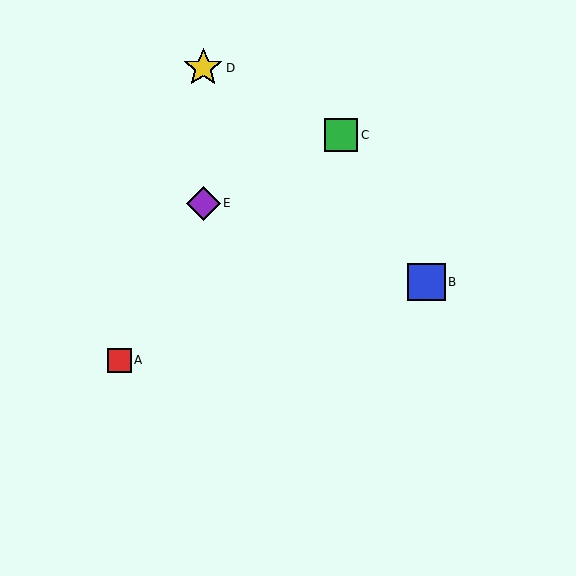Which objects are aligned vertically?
Objects D, E are aligned vertically.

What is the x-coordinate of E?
Object E is at x≈203.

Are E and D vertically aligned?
Yes, both are at x≈203.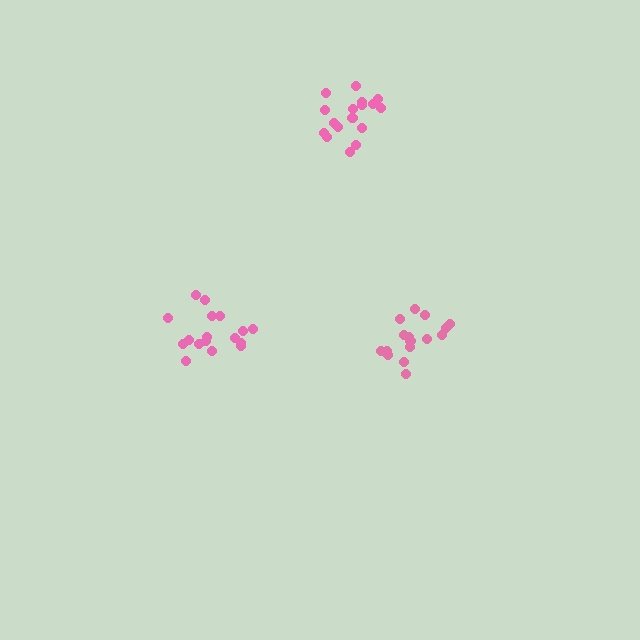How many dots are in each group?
Group 1: 17 dots, Group 2: 17 dots, Group 3: 17 dots (51 total).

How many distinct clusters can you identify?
There are 3 distinct clusters.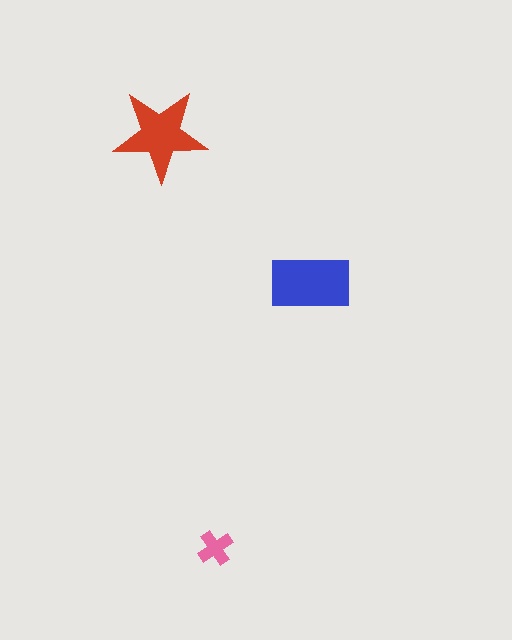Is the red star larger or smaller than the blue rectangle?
Smaller.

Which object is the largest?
The blue rectangle.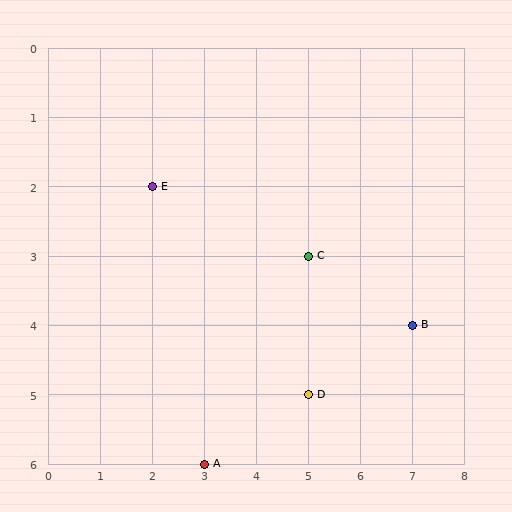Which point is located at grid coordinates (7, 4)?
Point B is at (7, 4).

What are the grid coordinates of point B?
Point B is at grid coordinates (7, 4).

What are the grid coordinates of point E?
Point E is at grid coordinates (2, 2).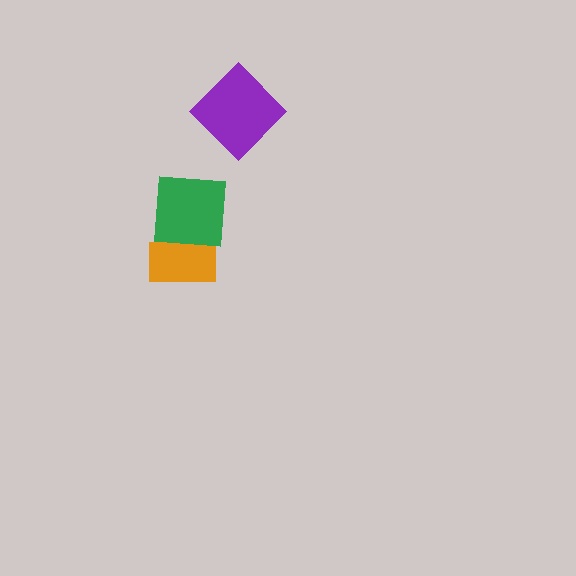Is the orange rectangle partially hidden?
Yes, it is partially covered by another shape.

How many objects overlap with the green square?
1 object overlaps with the green square.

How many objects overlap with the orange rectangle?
1 object overlaps with the orange rectangle.